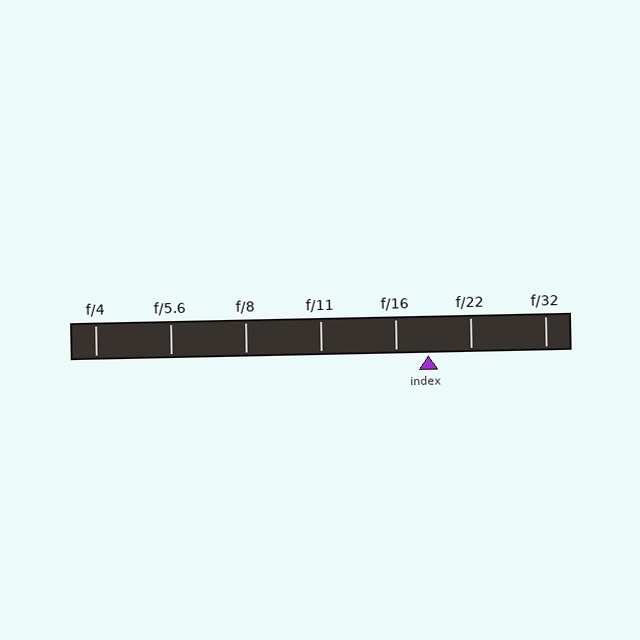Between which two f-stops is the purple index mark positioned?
The index mark is between f/16 and f/22.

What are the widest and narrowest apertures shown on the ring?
The widest aperture shown is f/4 and the narrowest is f/32.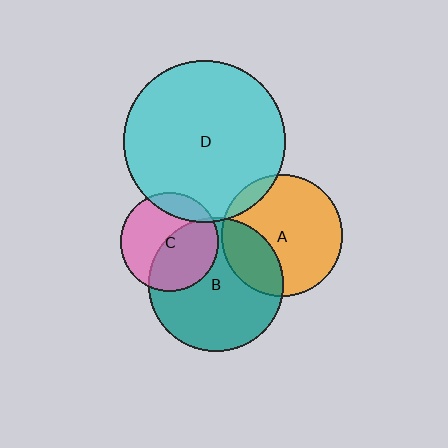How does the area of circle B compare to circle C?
Approximately 1.9 times.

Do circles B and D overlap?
Yes.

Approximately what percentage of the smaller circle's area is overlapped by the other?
Approximately 5%.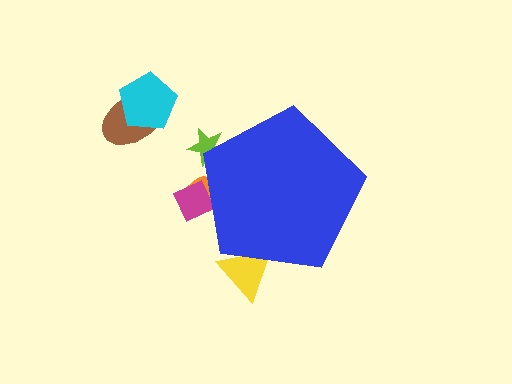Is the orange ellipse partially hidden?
Yes, the orange ellipse is partially hidden behind the blue pentagon.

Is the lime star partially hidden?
Yes, the lime star is partially hidden behind the blue pentagon.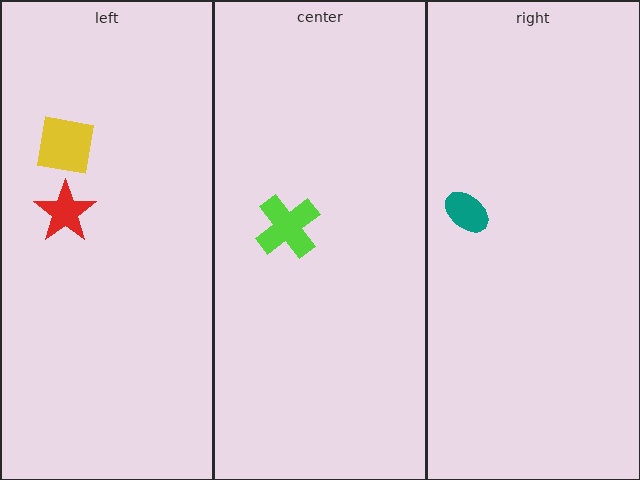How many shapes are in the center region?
1.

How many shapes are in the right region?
1.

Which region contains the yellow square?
The left region.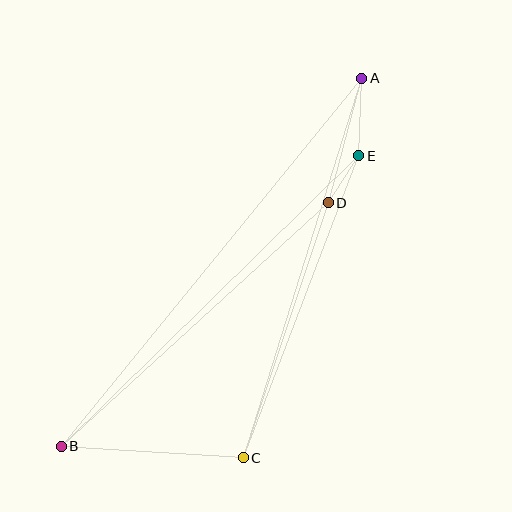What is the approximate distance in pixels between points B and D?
The distance between B and D is approximately 361 pixels.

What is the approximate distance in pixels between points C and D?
The distance between C and D is approximately 269 pixels.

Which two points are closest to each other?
Points D and E are closest to each other.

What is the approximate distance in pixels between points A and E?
The distance between A and E is approximately 77 pixels.